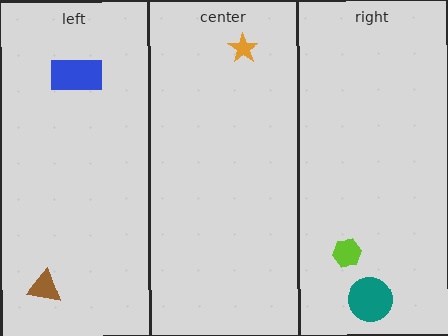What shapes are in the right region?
The lime hexagon, the teal circle.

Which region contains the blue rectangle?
The left region.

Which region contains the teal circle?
The right region.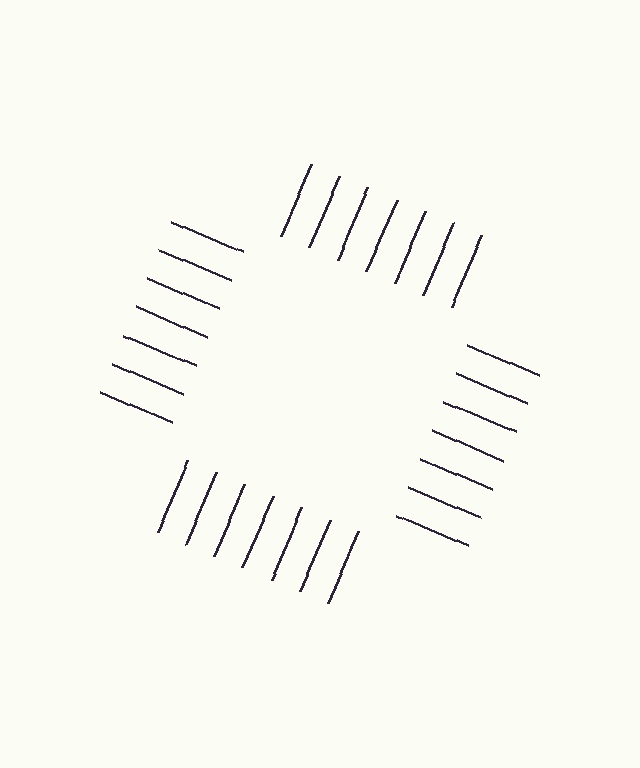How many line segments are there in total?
28 — 7 along each of the 4 edges.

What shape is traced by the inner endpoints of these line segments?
An illusory square — the line segments terminate on its edges but no continuous stroke is drawn.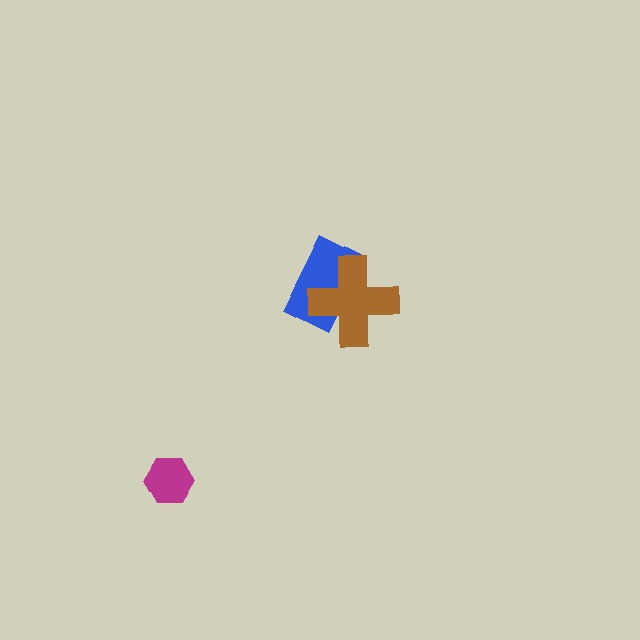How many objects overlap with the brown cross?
1 object overlaps with the brown cross.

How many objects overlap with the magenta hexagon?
0 objects overlap with the magenta hexagon.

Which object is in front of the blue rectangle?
The brown cross is in front of the blue rectangle.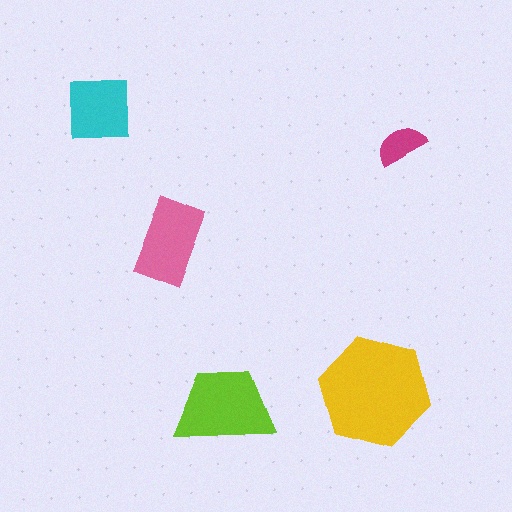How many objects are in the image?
There are 5 objects in the image.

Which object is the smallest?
The magenta semicircle.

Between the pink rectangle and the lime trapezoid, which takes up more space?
The lime trapezoid.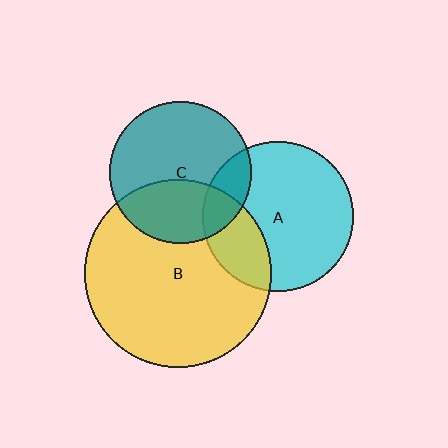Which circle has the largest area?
Circle B (yellow).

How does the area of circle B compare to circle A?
Approximately 1.6 times.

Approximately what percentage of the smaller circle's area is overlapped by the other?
Approximately 25%.